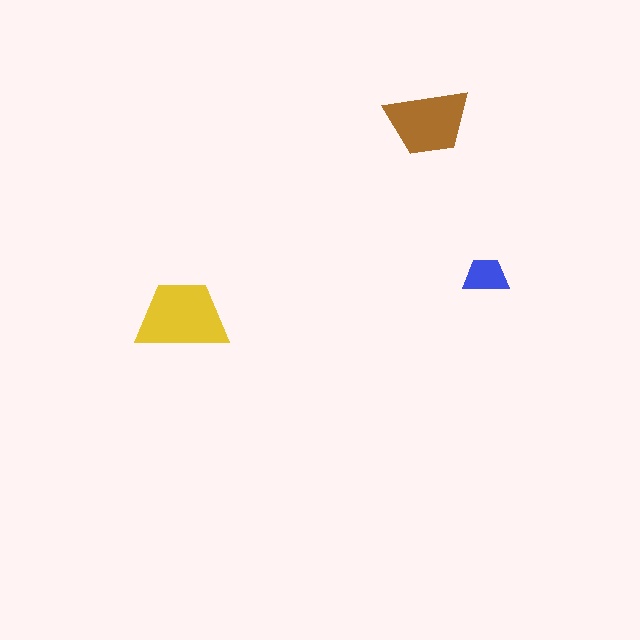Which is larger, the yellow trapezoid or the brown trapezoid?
The yellow one.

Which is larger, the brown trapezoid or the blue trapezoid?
The brown one.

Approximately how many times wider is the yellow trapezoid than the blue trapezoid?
About 2 times wider.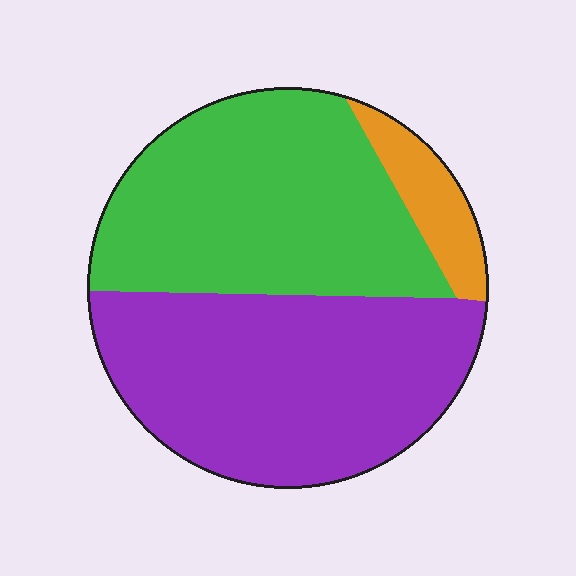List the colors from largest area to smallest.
From largest to smallest: purple, green, orange.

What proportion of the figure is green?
Green takes up about two fifths (2/5) of the figure.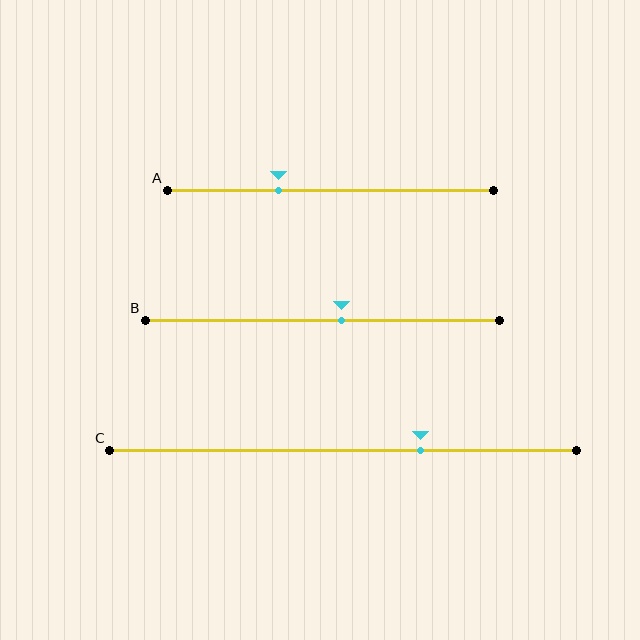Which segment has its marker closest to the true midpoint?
Segment B has its marker closest to the true midpoint.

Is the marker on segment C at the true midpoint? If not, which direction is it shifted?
No, the marker on segment C is shifted to the right by about 16% of the segment length.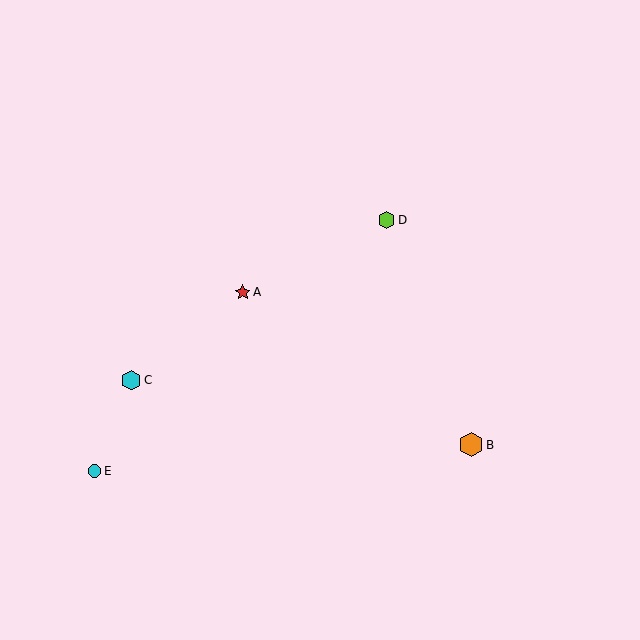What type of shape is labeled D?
Shape D is a lime hexagon.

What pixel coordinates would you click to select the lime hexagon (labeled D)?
Click at (387, 220) to select the lime hexagon D.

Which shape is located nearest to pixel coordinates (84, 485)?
The cyan circle (labeled E) at (94, 471) is nearest to that location.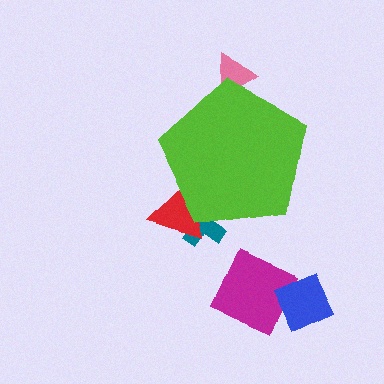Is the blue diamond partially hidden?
No, the blue diamond is fully visible.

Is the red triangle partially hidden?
Yes, the red triangle is partially hidden behind the lime pentagon.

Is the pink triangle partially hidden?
Yes, the pink triangle is partially hidden behind the lime pentagon.